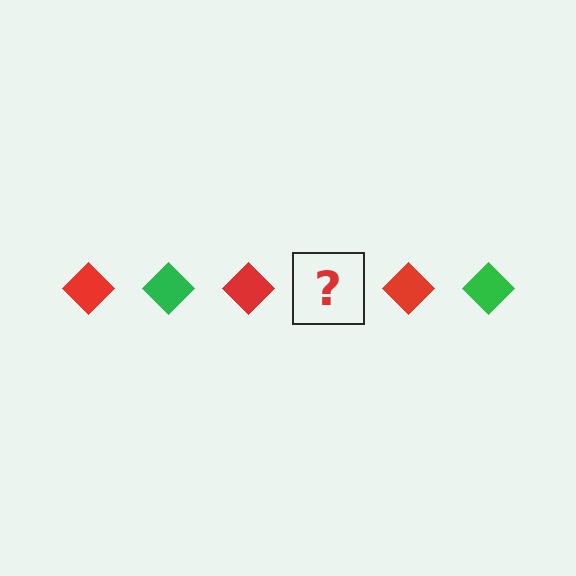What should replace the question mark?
The question mark should be replaced with a green diamond.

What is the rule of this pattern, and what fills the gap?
The rule is that the pattern cycles through red, green diamonds. The gap should be filled with a green diamond.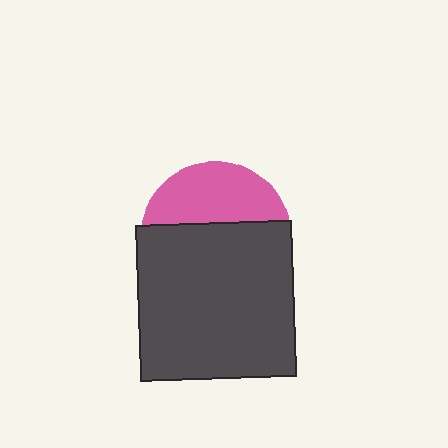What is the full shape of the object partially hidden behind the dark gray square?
The partially hidden object is a pink circle.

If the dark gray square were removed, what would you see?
You would see the complete pink circle.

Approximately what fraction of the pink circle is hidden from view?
Roughly 63% of the pink circle is hidden behind the dark gray square.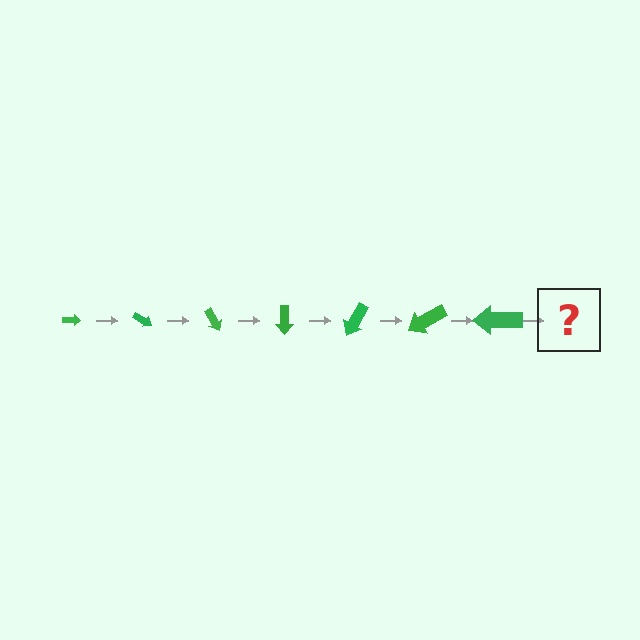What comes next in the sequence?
The next element should be an arrow, larger than the previous one and rotated 210 degrees from the start.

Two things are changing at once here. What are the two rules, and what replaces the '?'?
The two rules are that the arrow grows larger each step and it rotates 30 degrees each step. The '?' should be an arrow, larger than the previous one and rotated 210 degrees from the start.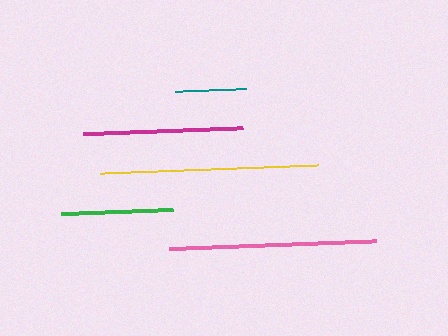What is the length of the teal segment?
The teal segment is approximately 71 pixels long.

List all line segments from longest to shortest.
From longest to shortest: yellow, pink, magenta, green, teal.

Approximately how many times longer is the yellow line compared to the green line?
The yellow line is approximately 1.9 times the length of the green line.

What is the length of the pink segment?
The pink segment is approximately 207 pixels long.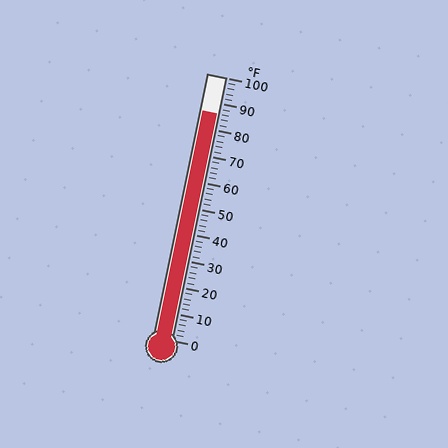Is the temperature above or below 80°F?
The temperature is above 80°F.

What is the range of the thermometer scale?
The thermometer scale ranges from 0°F to 100°F.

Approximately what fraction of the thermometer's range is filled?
The thermometer is filled to approximately 85% of its range.